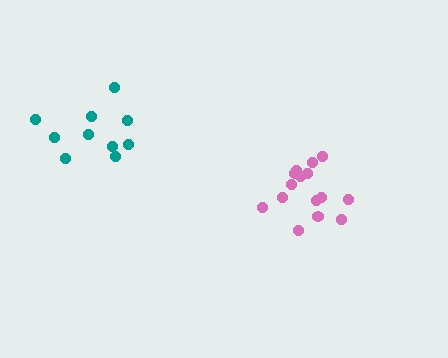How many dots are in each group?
Group 1: 15 dots, Group 2: 10 dots (25 total).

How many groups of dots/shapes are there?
There are 2 groups.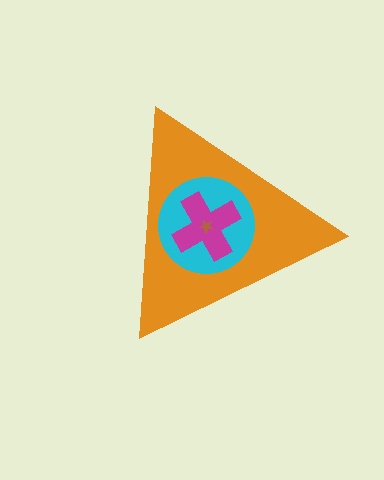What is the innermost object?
The brown star.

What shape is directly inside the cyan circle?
The magenta cross.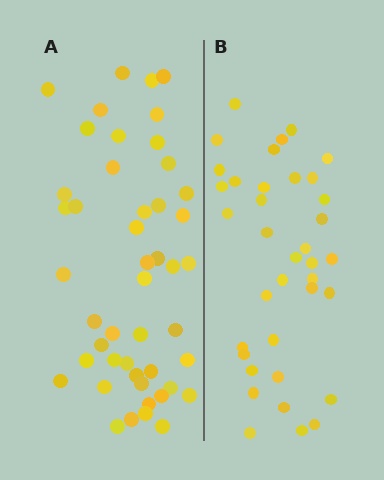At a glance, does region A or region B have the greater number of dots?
Region A (the left region) has more dots.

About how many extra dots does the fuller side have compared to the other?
Region A has roughly 10 or so more dots than region B.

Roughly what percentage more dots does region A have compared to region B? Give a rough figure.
About 25% more.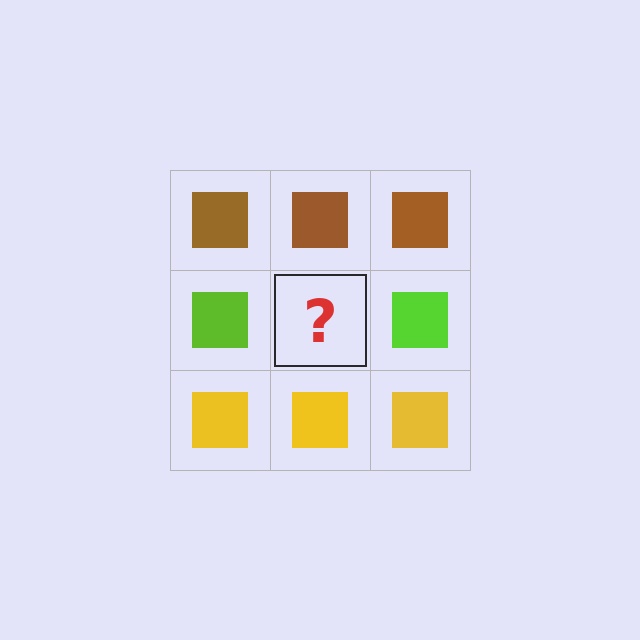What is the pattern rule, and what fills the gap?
The rule is that each row has a consistent color. The gap should be filled with a lime square.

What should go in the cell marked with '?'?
The missing cell should contain a lime square.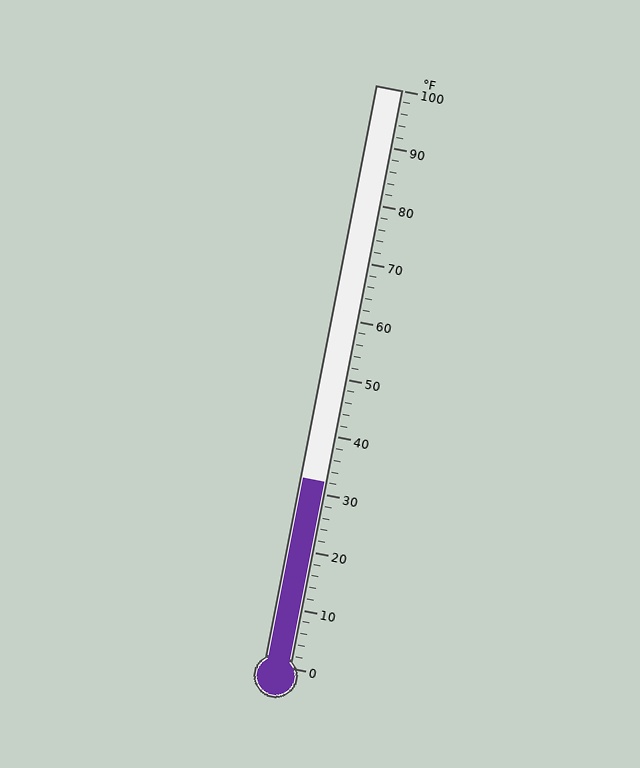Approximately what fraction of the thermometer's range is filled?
The thermometer is filled to approximately 30% of its range.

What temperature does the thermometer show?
The thermometer shows approximately 32°F.